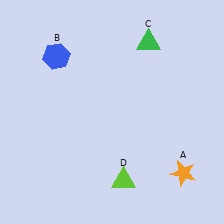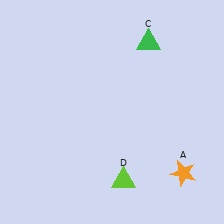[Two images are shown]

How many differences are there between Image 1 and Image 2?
There is 1 difference between the two images.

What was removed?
The blue hexagon (B) was removed in Image 2.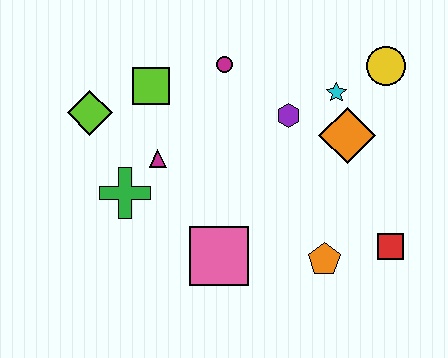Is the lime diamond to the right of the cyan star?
No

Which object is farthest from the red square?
The lime diamond is farthest from the red square.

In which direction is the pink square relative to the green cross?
The pink square is to the right of the green cross.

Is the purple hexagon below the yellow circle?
Yes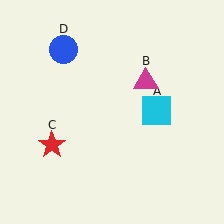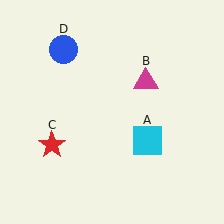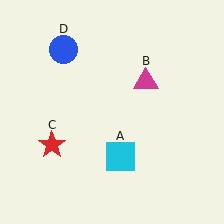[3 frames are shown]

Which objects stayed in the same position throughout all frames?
Magenta triangle (object B) and red star (object C) and blue circle (object D) remained stationary.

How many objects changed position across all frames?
1 object changed position: cyan square (object A).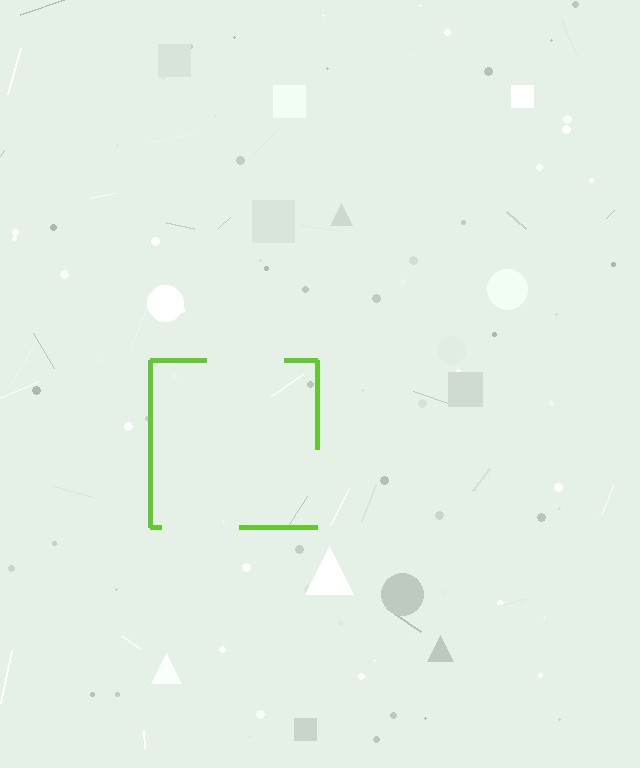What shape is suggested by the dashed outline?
The dashed outline suggests a square.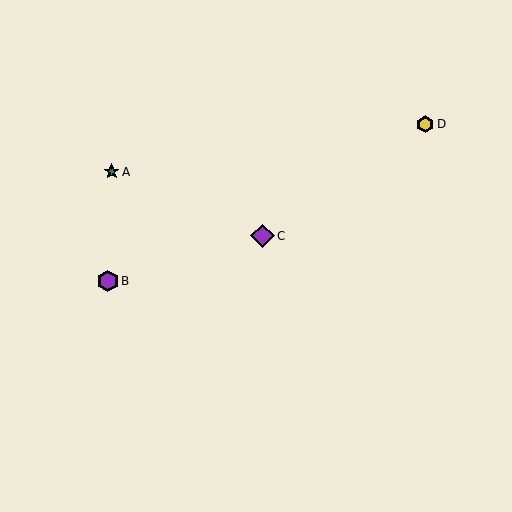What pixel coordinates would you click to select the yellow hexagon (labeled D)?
Click at (425, 124) to select the yellow hexagon D.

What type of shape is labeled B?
Shape B is a purple hexagon.